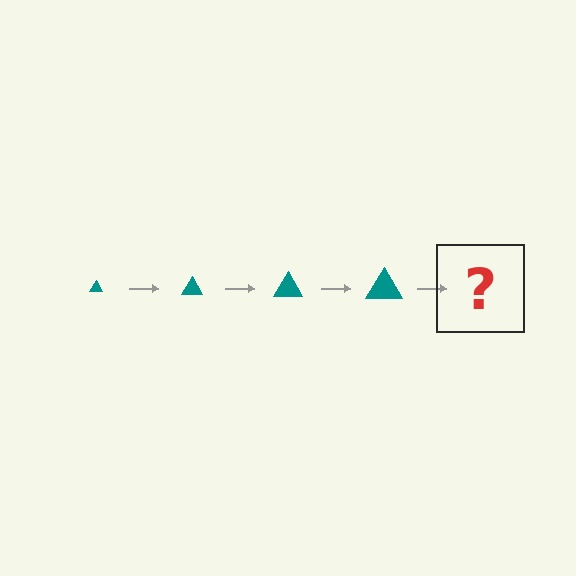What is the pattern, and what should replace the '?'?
The pattern is that the triangle gets progressively larger each step. The '?' should be a teal triangle, larger than the previous one.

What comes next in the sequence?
The next element should be a teal triangle, larger than the previous one.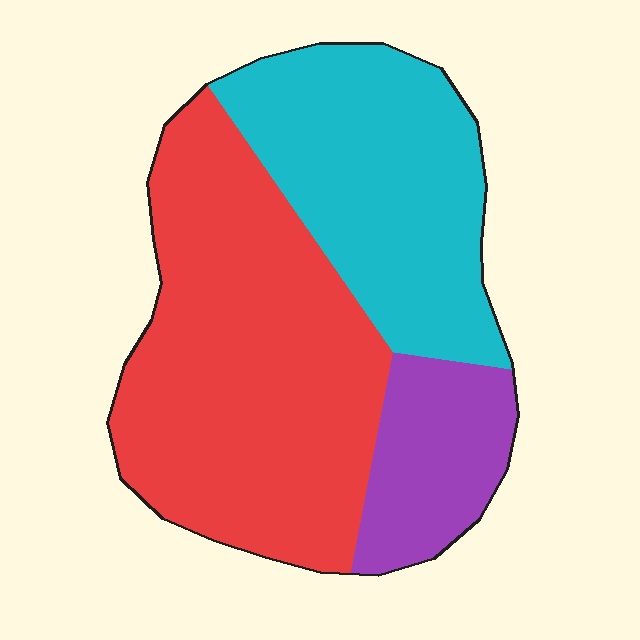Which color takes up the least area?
Purple, at roughly 15%.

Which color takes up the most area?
Red, at roughly 50%.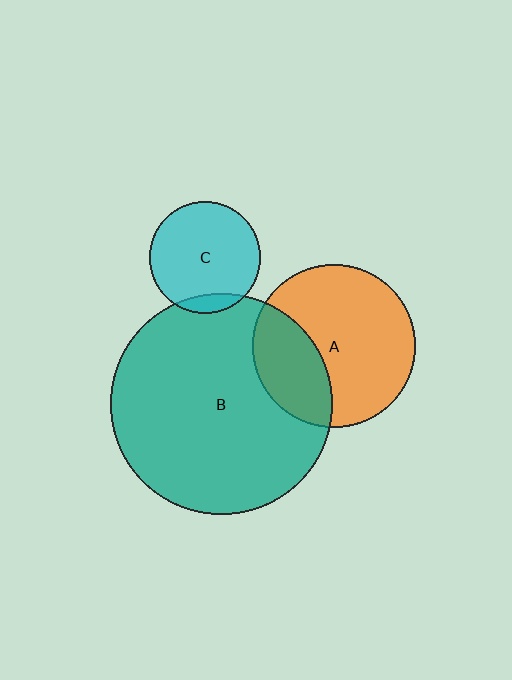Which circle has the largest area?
Circle B (teal).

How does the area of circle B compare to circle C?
Approximately 3.9 times.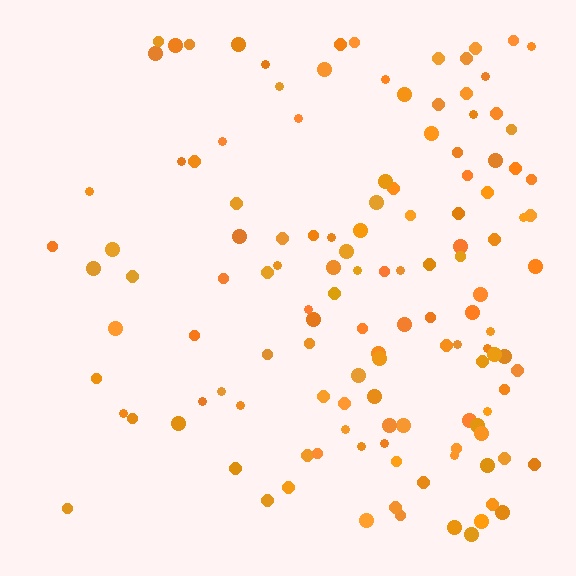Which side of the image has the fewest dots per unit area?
The left.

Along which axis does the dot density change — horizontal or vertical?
Horizontal.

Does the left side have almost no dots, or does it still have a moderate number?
Still a moderate number, just noticeably fewer than the right.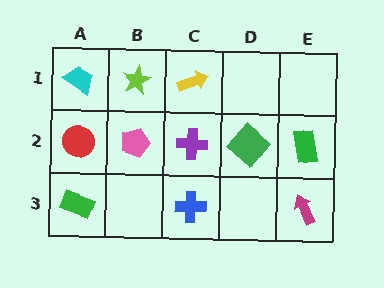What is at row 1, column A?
A cyan trapezoid.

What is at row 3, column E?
A magenta arrow.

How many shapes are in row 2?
5 shapes.